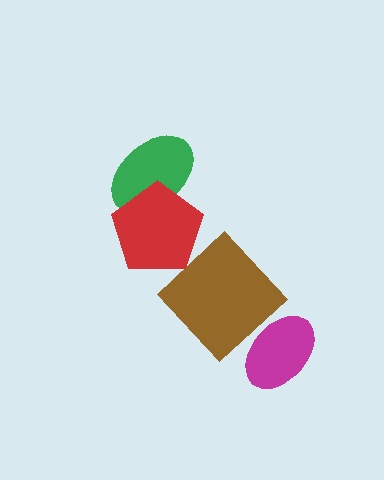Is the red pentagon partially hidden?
No, no other shape covers it.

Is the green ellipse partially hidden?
Yes, it is partially covered by another shape.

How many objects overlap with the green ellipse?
1 object overlaps with the green ellipse.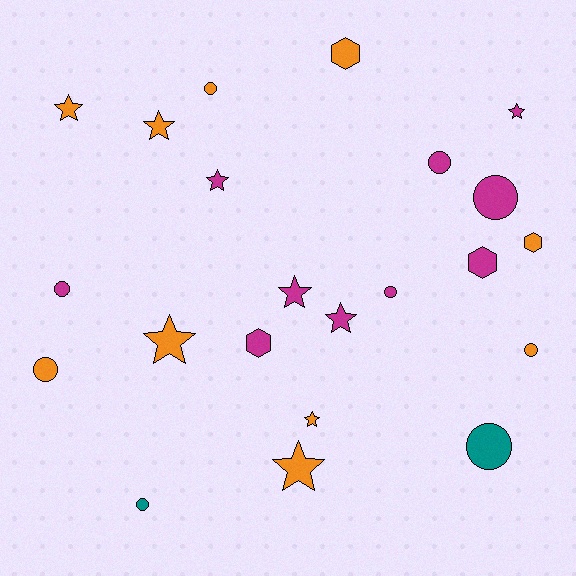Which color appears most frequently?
Magenta, with 10 objects.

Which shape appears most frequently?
Star, with 9 objects.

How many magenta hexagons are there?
There are 2 magenta hexagons.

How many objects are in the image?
There are 22 objects.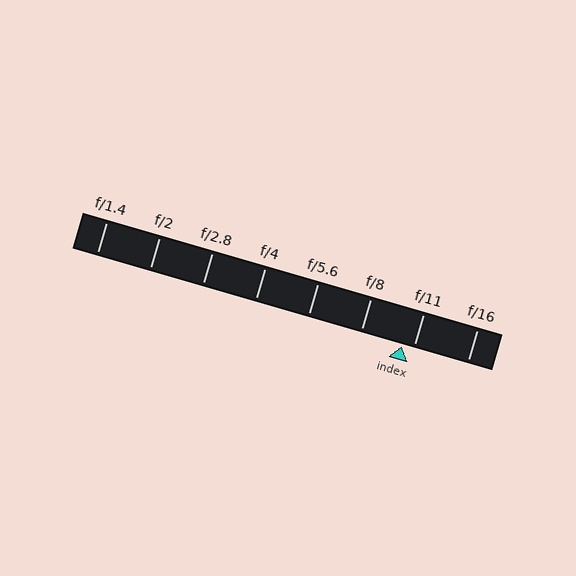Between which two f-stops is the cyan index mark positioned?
The index mark is between f/8 and f/11.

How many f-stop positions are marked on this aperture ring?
There are 8 f-stop positions marked.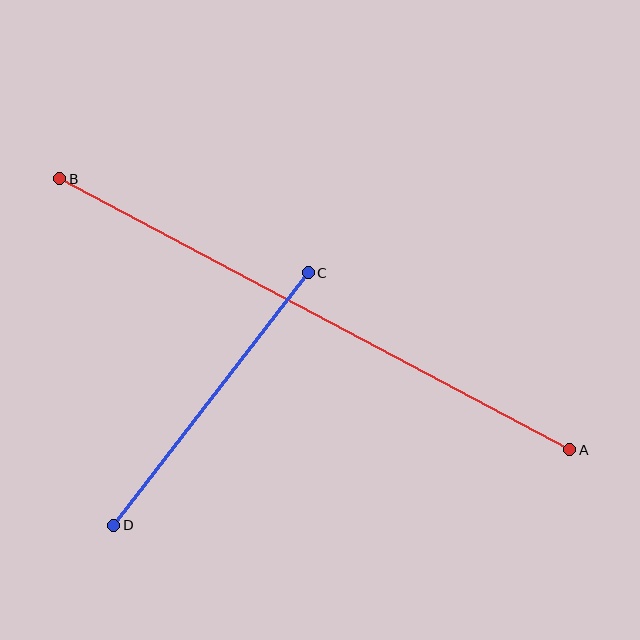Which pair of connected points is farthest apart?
Points A and B are farthest apart.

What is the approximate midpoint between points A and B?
The midpoint is at approximately (315, 314) pixels.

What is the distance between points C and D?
The distance is approximately 319 pixels.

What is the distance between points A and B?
The distance is approximately 577 pixels.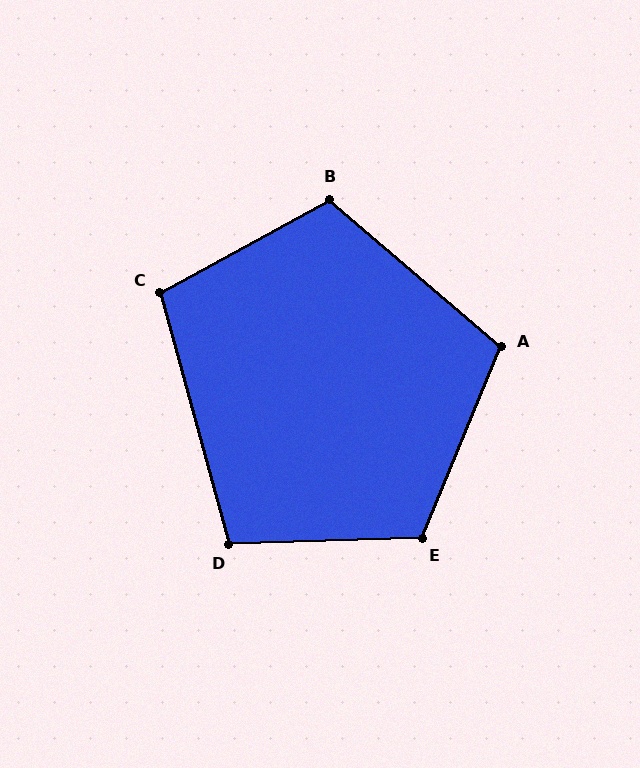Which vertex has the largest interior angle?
E, at approximately 114 degrees.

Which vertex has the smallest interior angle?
D, at approximately 103 degrees.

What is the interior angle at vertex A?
Approximately 108 degrees (obtuse).